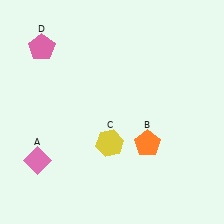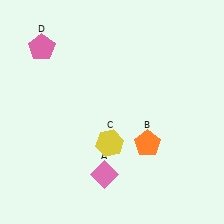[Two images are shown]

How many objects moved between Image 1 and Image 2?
1 object moved between the two images.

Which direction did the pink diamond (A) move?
The pink diamond (A) moved right.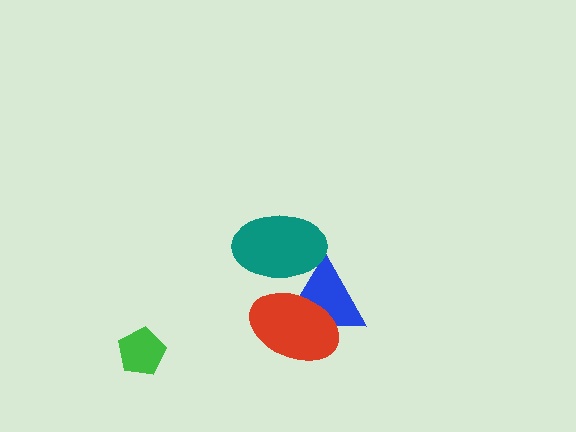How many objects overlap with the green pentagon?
0 objects overlap with the green pentagon.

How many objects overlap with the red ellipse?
2 objects overlap with the red ellipse.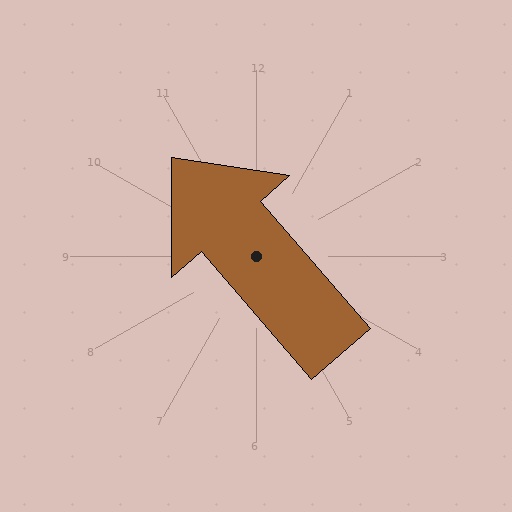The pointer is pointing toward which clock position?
Roughly 11 o'clock.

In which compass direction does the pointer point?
Northwest.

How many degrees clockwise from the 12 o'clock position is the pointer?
Approximately 319 degrees.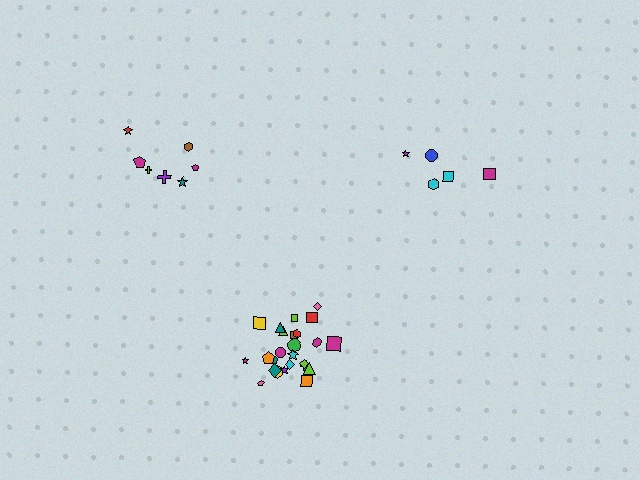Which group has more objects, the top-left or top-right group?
The top-left group.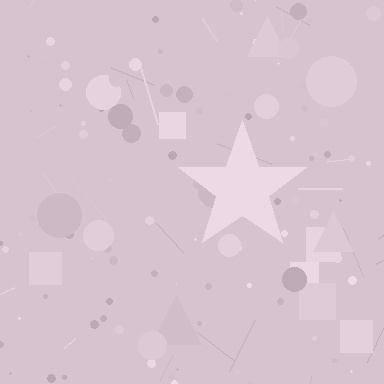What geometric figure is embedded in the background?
A star is embedded in the background.